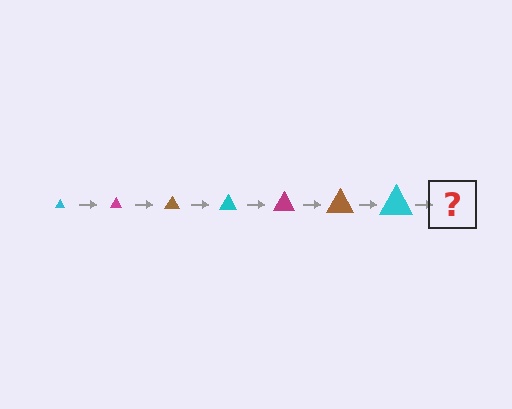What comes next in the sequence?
The next element should be a magenta triangle, larger than the previous one.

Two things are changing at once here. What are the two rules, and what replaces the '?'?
The two rules are that the triangle grows larger each step and the color cycles through cyan, magenta, and brown. The '?' should be a magenta triangle, larger than the previous one.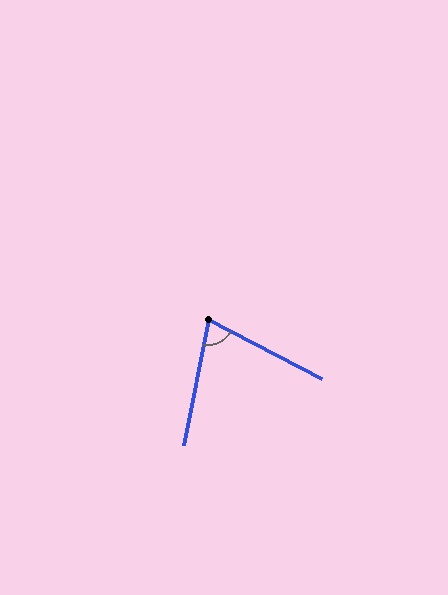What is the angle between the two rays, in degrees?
Approximately 73 degrees.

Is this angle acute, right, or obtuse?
It is acute.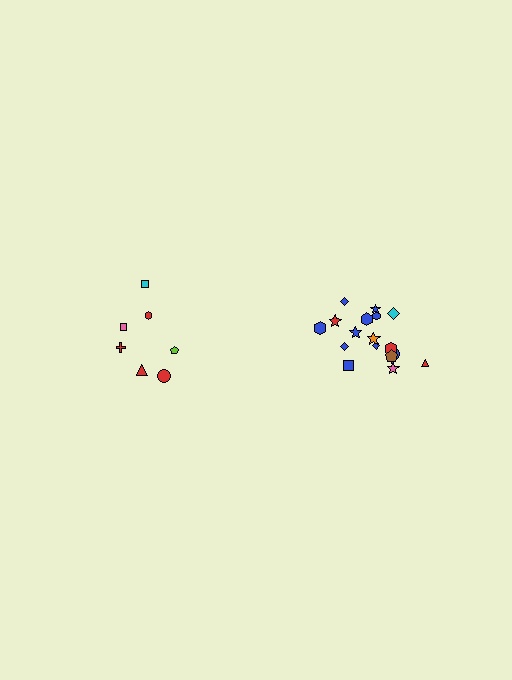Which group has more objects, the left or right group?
The right group.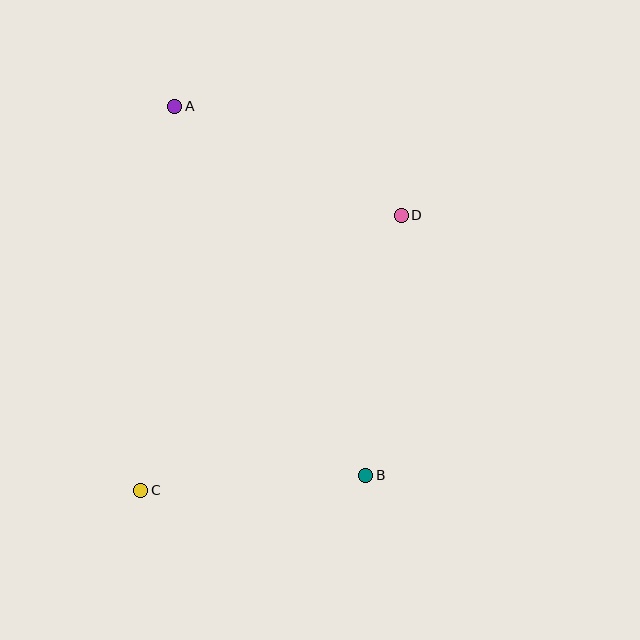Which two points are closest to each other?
Points B and C are closest to each other.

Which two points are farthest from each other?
Points A and B are farthest from each other.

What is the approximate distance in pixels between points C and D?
The distance between C and D is approximately 379 pixels.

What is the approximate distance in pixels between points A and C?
The distance between A and C is approximately 385 pixels.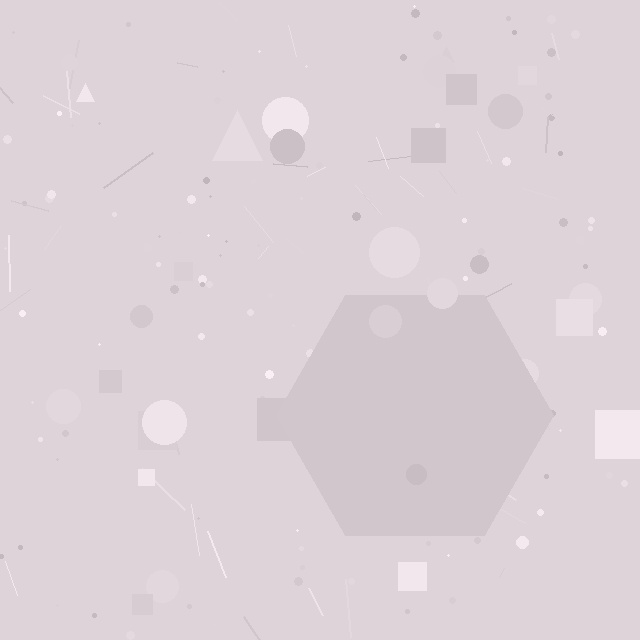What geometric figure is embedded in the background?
A hexagon is embedded in the background.